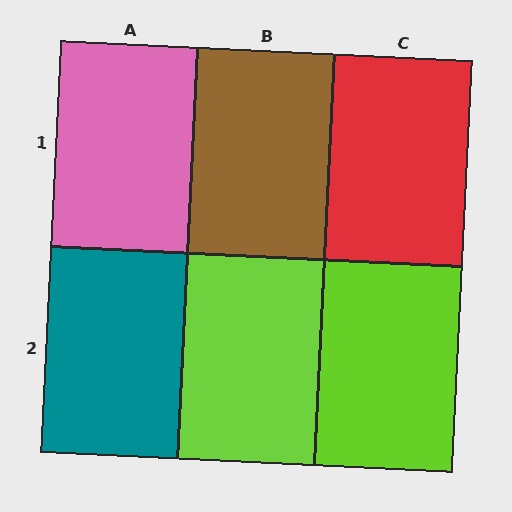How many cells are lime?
2 cells are lime.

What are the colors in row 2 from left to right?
Teal, lime, lime.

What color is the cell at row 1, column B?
Brown.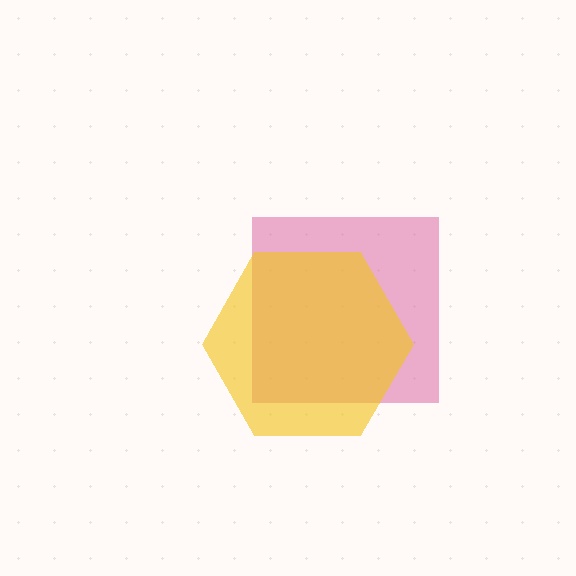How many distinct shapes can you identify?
There are 2 distinct shapes: a pink square, a yellow hexagon.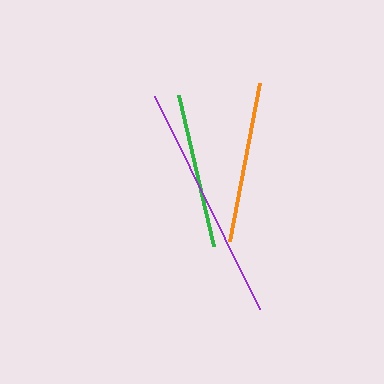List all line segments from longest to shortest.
From longest to shortest: purple, orange, green.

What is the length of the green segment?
The green segment is approximately 155 pixels long.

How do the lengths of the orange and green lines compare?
The orange and green lines are approximately the same length.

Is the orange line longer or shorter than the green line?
The orange line is longer than the green line.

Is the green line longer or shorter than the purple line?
The purple line is longer than the green line.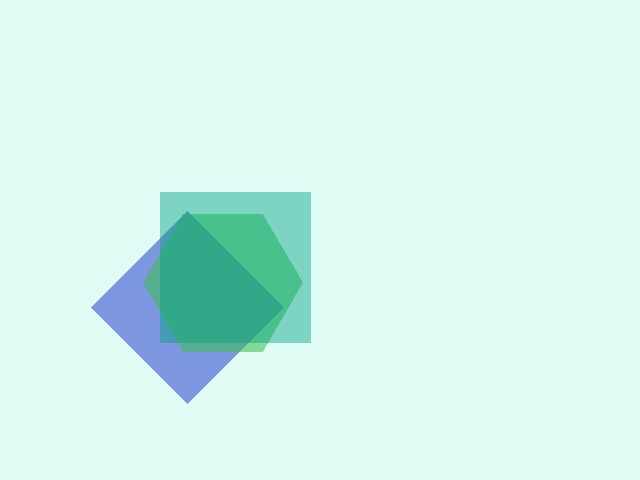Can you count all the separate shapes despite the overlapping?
Yes, there are 3 separate shapes.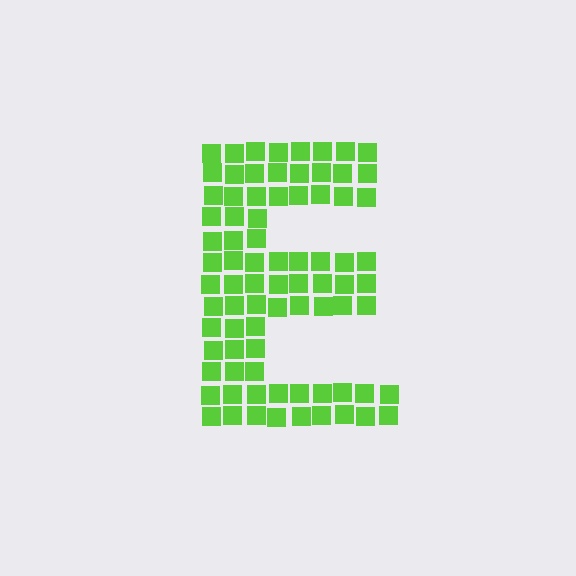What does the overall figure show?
The overall figure shows the letter E.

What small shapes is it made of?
It is made of small squares.